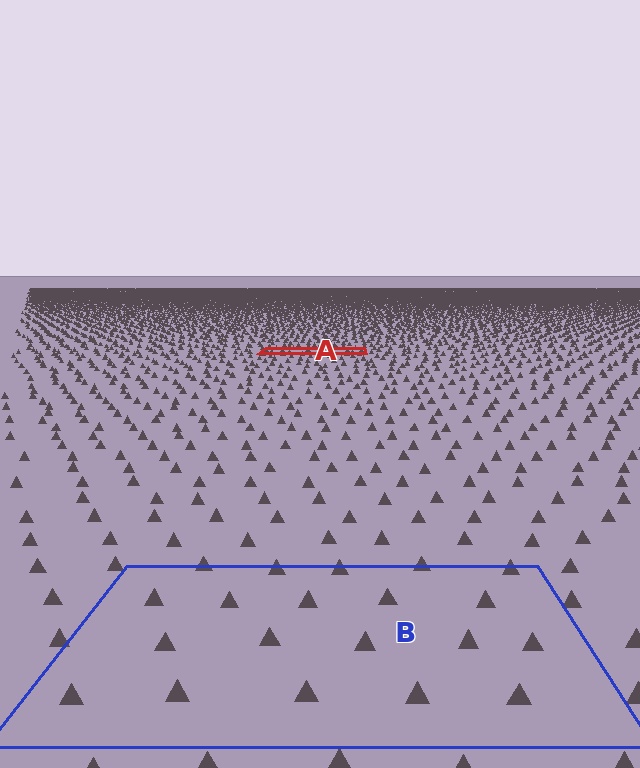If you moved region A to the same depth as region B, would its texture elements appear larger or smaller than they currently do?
They would appear larger. At a closer depth, the same texture elements are projected at a bigger on-screen size.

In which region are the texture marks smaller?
The texture marks are smaller in region A, because it is farther away.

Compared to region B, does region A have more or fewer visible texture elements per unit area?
Region A has more texture elements per unit area — they are packed more densely because it is farther away.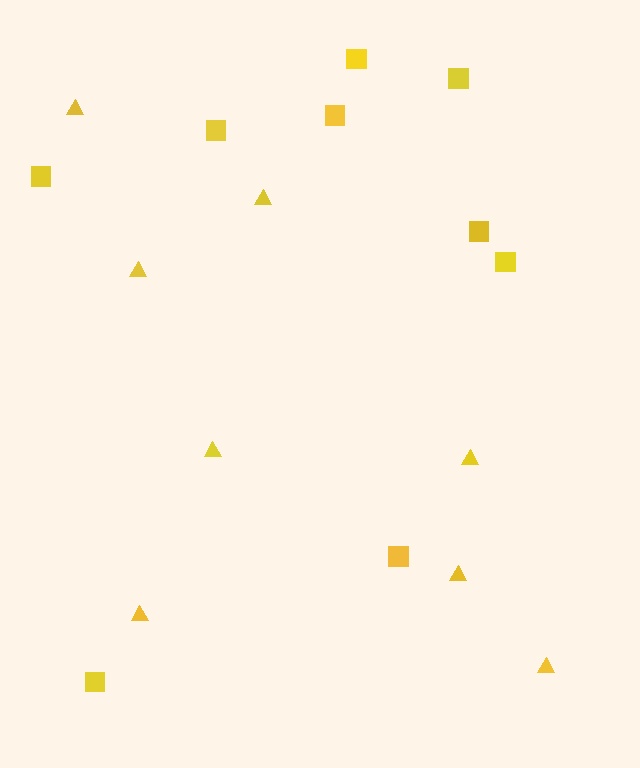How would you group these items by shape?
There are 2 groups: one group of triangles (8) and one group of squares (9).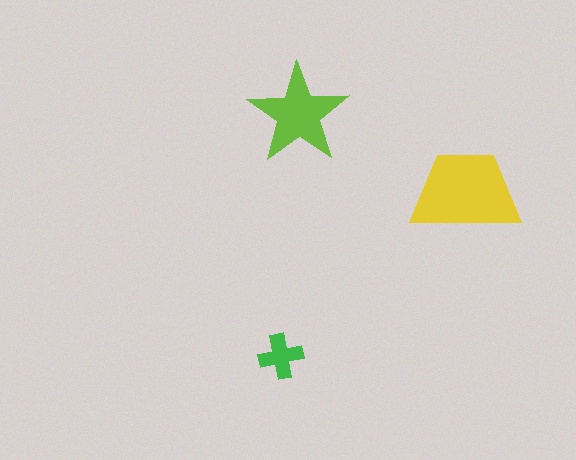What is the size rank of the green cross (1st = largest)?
3rd.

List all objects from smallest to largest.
The green cross, the lime star, the yellow trapezoid.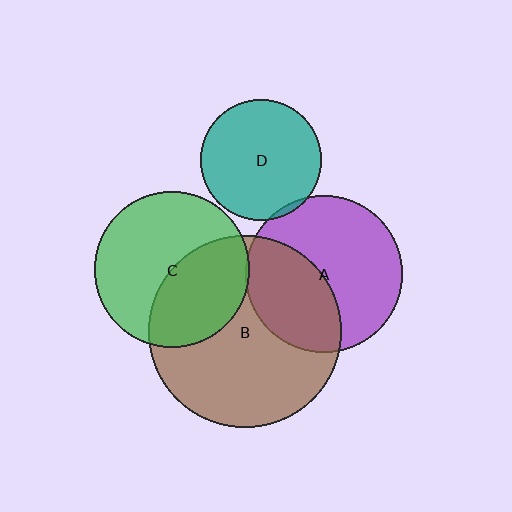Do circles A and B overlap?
Yes.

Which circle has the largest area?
Circle B (brown).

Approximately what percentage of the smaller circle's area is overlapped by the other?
Approximately 40%.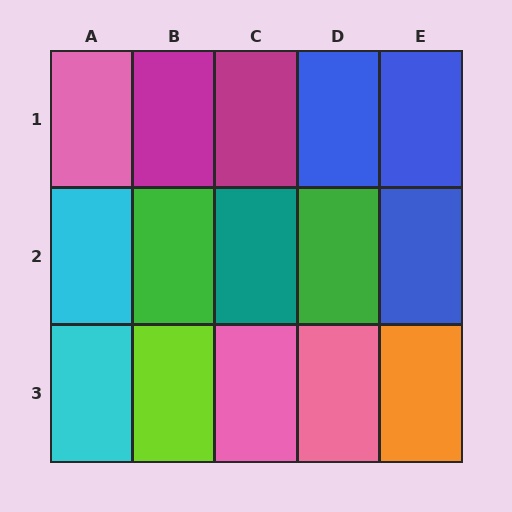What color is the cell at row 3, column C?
Pink.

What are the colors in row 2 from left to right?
Cyan, green, teal, green, blue.